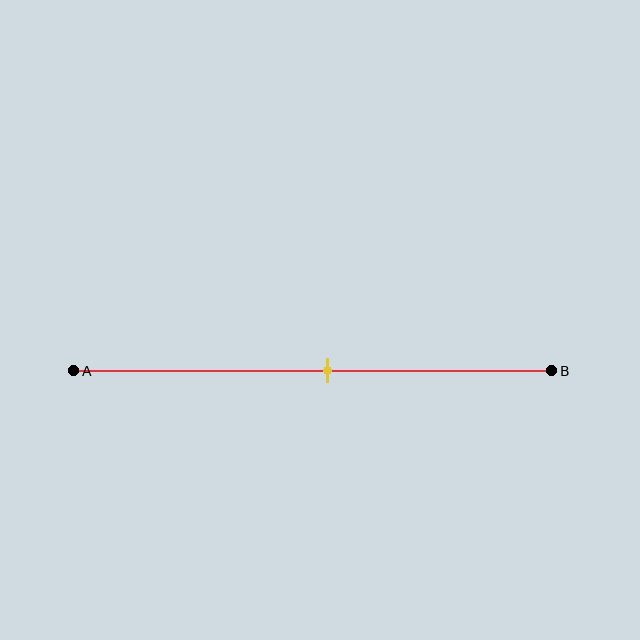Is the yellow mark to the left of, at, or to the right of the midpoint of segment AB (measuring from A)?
The yellow mark is to the right of the midpoint of segment AB.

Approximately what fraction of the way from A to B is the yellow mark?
The yellow mark is approximately 55% of the way from A to B.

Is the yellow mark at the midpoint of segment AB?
No, the mark is at about 55% from A, not at the 50% midpoint.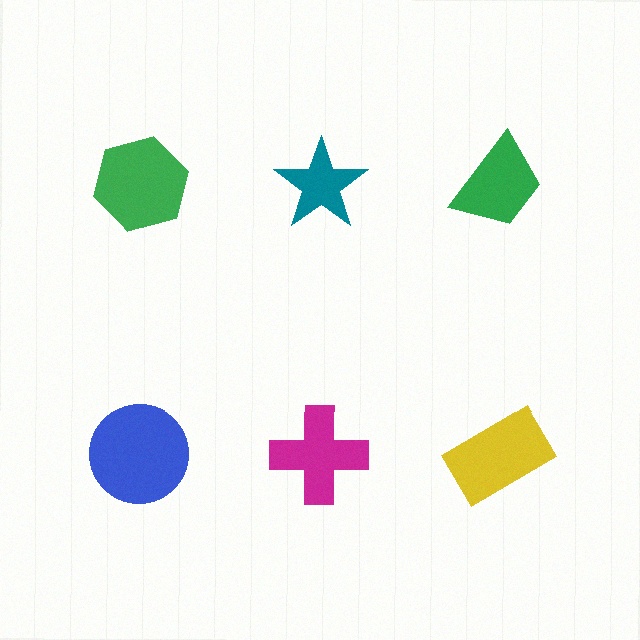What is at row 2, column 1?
A blue circle.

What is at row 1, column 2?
A teal star.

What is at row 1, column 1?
A green hexagon.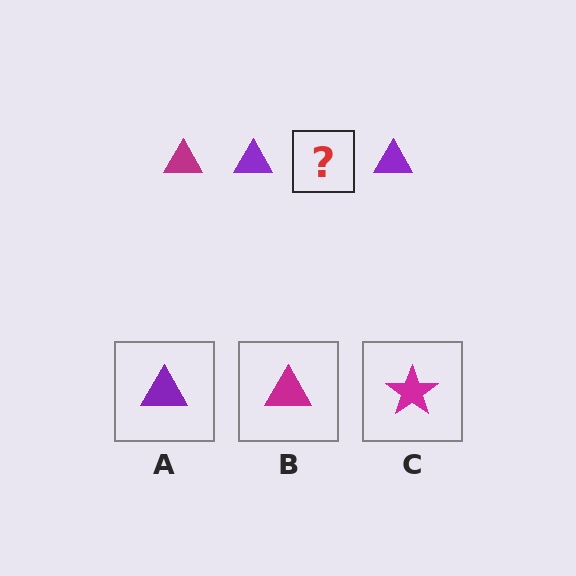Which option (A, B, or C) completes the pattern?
B.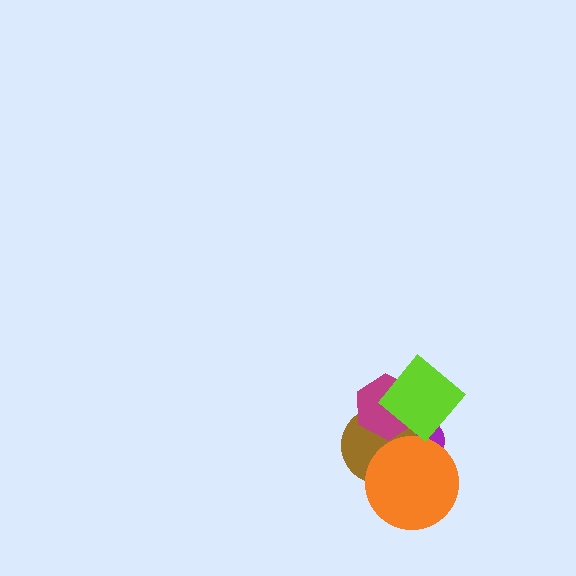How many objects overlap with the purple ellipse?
4 objects overlap with the purple ellipse.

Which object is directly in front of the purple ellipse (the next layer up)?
The brown circle is directly in front of the purple ellipse.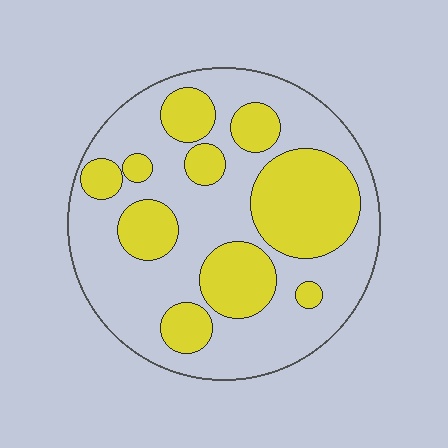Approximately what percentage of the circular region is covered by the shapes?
Approximately 35%.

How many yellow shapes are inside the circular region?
10.